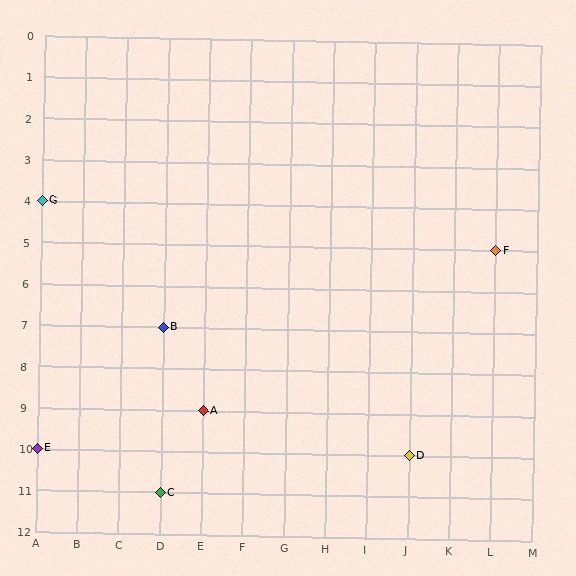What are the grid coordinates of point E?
Point E is at grid coordinates (A, 10).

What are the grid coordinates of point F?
Point F is at grid coordinates (L, 5).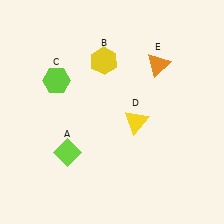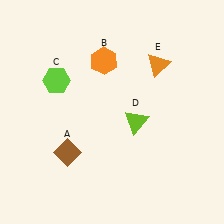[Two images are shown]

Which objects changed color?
A changed from lime to brown. B changed from yellow to orange. D changed from yellow to lime.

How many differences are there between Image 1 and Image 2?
There are 3 differences between the two images.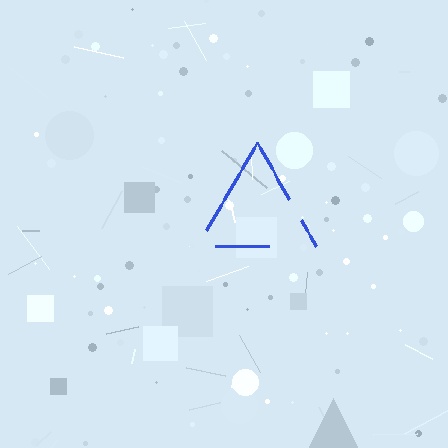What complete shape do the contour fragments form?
The contour fragments form a triangle.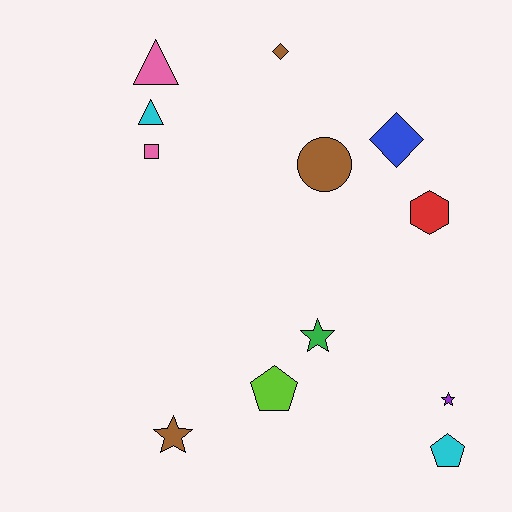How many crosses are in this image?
There are no crosses.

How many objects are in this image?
There are 12 objects.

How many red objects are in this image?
There is 1 red object.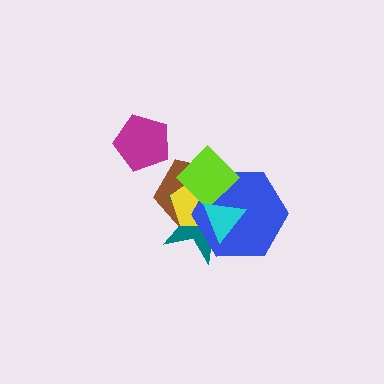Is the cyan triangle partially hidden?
No, no other shape covers it.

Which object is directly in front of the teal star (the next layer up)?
The yellow pentagon is directly in front of the teal star.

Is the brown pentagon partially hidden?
Yes, it is partially covered by another shape.